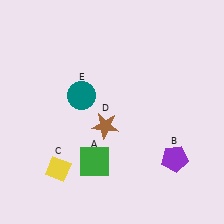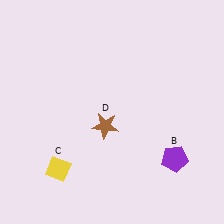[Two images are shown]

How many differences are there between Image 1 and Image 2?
There are 2 differences between the two images.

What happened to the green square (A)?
The green square (A) was removed in Image 2. It was in the bottom-left area of Image 1.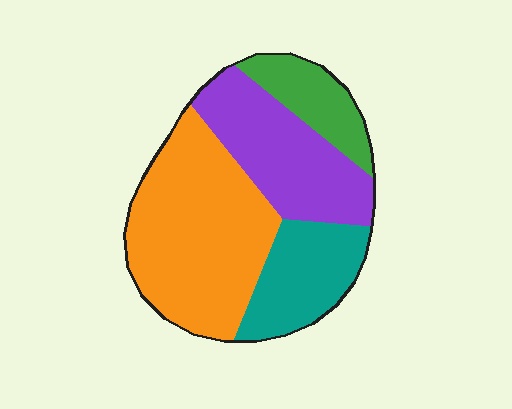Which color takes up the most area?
Orange, at roughly 40%.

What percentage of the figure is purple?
Purple covers around 25% of the figure.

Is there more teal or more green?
Teal.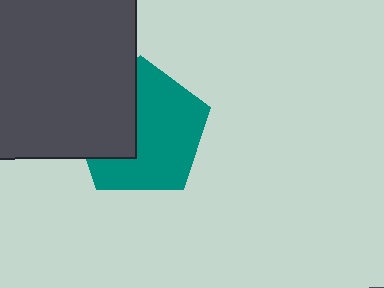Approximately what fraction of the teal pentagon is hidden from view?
Roughly 37% of the teal pentagon is hidden behind the dark gray square.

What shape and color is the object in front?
The object in front is a dark gray square.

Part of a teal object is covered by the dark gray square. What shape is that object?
It is a pentagon.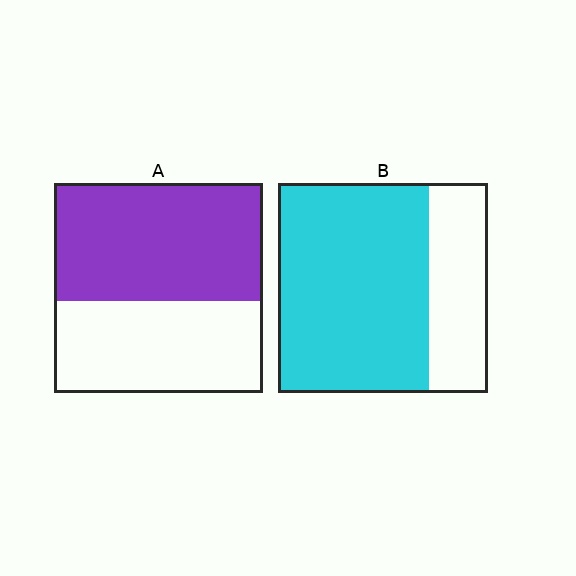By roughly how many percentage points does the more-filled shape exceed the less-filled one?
By roughly 15 percentage points (B over A).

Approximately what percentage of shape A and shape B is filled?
A is approximately 55% and B is approximately 70%.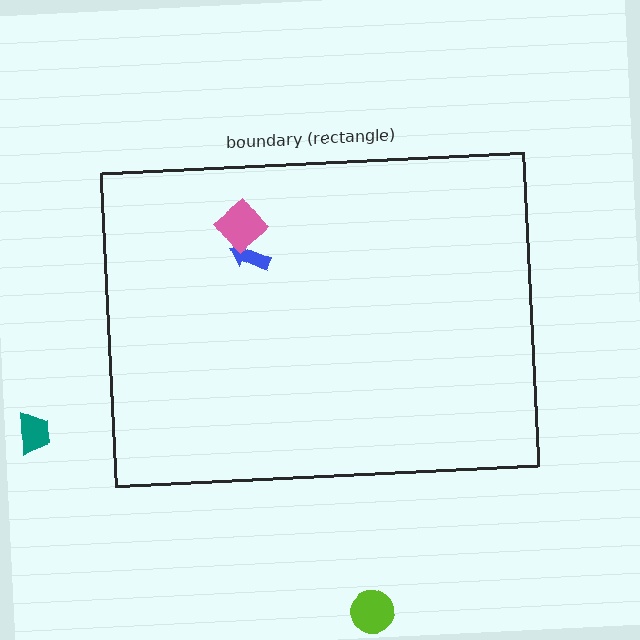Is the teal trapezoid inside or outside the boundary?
Outside.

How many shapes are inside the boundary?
2 inside, 2 outside.